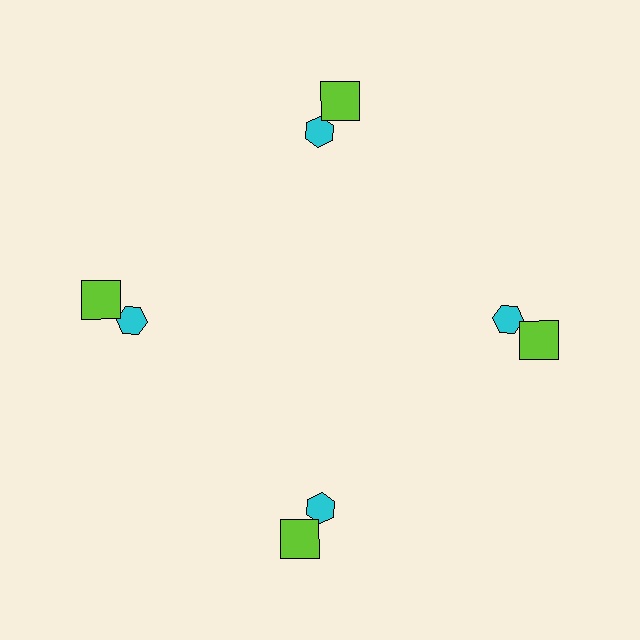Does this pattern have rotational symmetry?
Yes, this pattern has 4-fold rotational symmetry. It looks the same after rotating 90 degrees around the center.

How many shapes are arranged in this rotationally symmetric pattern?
There are 8 shapes, arranged in 4 groups of 2.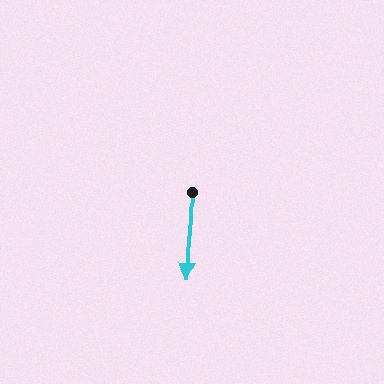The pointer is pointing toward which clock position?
Roughly 6 o'clock.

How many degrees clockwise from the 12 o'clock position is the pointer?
Approximately 182 degrees.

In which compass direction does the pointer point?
South.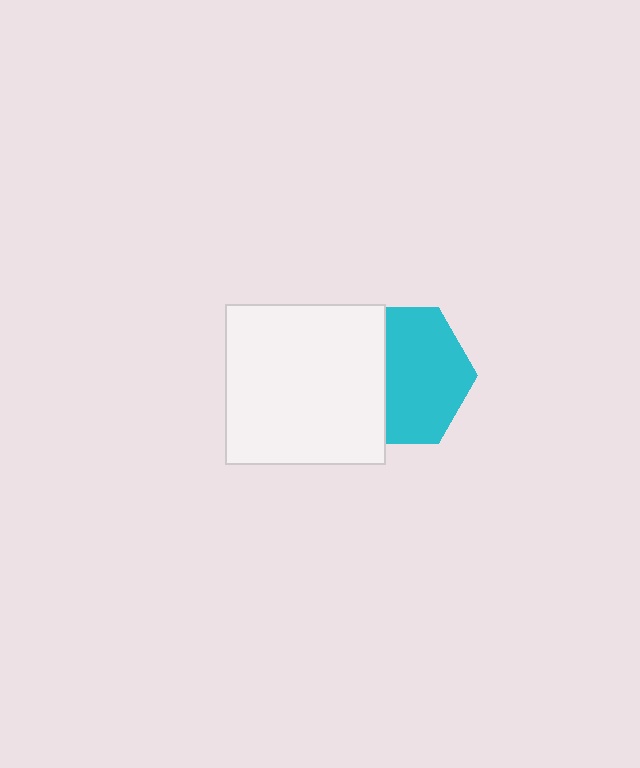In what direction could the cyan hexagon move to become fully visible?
The cyan hexagon could move right. That would shift it out from behind the white square entirely.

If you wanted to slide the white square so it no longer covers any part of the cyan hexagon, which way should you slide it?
Slide it left — that is the most direct way to separate the two shapes.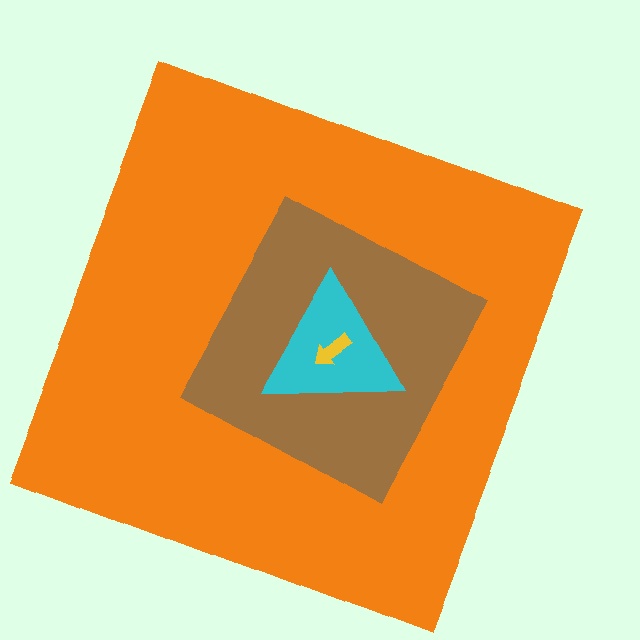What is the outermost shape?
The orange square.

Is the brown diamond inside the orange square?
Yes.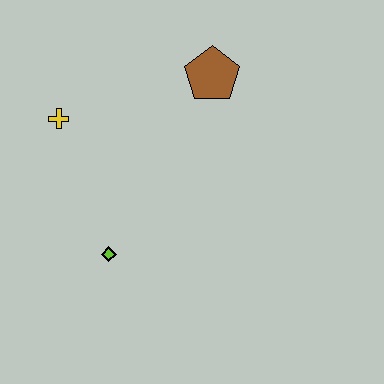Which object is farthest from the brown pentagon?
The lime diamond is farthest from the brown pentagon.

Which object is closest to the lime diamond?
The yellow cross is closest to the lime diamond.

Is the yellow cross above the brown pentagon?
No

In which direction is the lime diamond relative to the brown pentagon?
The lime diamond is below the brown pentagon.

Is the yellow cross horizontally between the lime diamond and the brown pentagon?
No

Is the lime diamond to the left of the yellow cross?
No